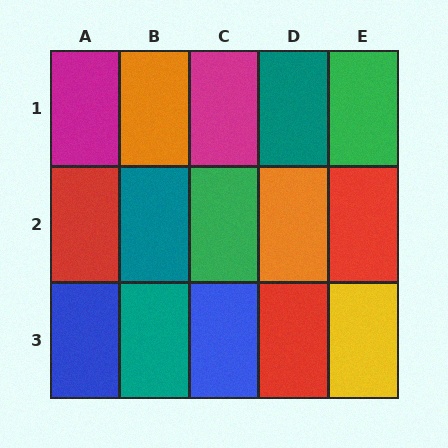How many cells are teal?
3 cells are teal.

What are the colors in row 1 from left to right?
Magenta, orange, magenta, teal, green.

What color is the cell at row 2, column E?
Red.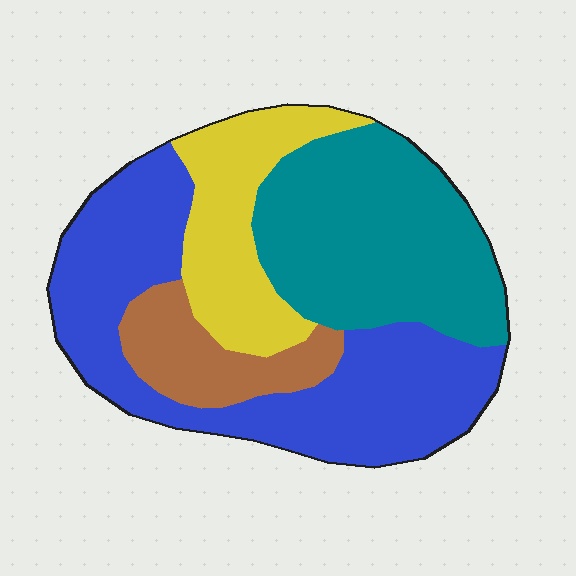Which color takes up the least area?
Brown, at roughly 10%.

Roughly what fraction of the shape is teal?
Teal covers roughly 30% of the shape.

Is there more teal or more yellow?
Teal.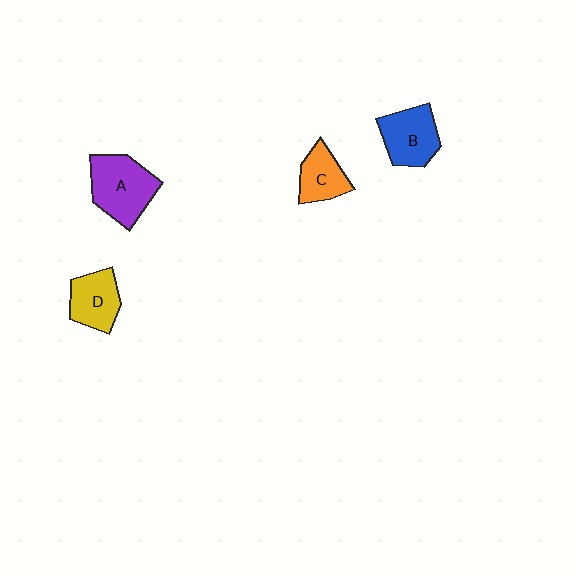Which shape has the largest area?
Shape A (purple).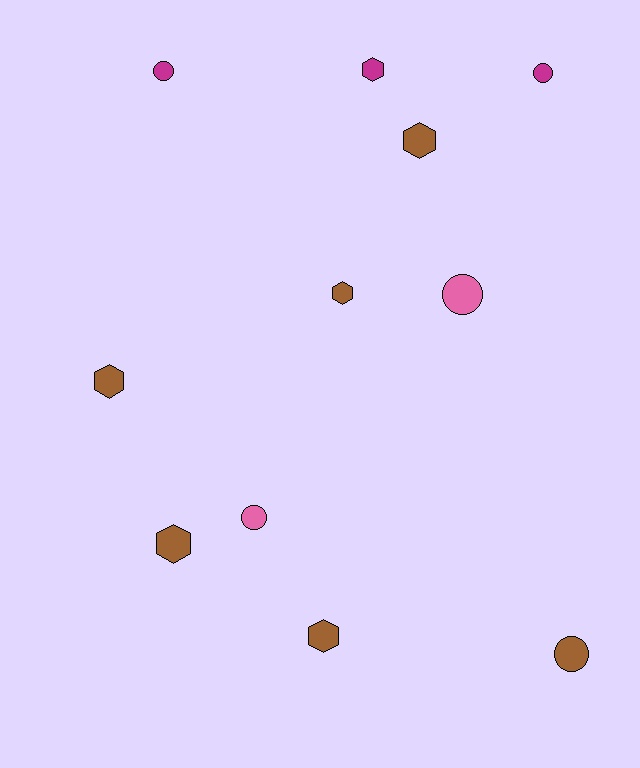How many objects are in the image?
There are 11 objects.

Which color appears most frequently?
Brown, with 6 objects.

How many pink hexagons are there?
There are no pink hexagons.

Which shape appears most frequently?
Hexagon, with 6 objects.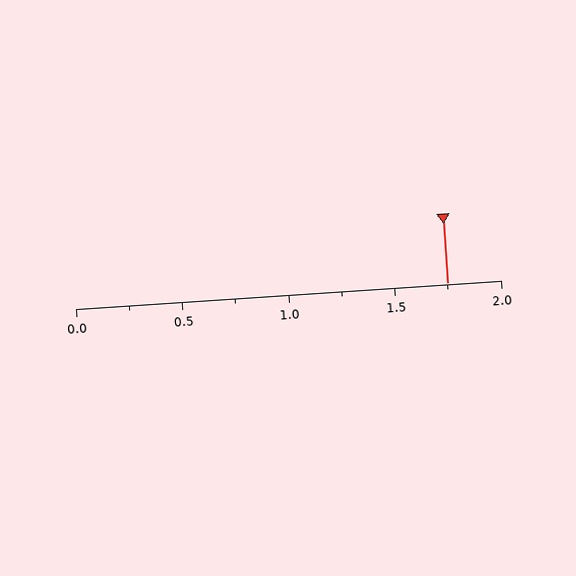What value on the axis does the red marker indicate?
The marker indicates approximately 1.75.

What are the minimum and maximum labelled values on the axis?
The axis runs from 0.0 to 2.0.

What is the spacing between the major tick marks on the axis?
The major ticks are spaced 0.5 apart.